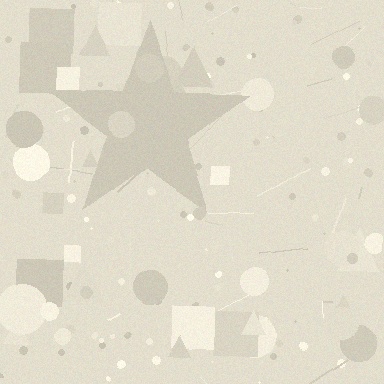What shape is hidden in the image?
A star is hidden in the image.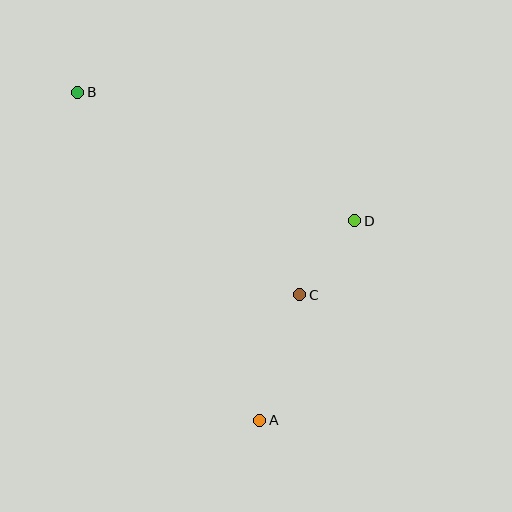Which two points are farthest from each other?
Points A and B are farthest from each other.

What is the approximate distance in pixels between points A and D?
The distance between A and D is approximately 220 pixels.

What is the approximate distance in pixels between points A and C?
The distance between A and C is approximately 132 pixels.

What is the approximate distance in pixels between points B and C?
The distance between B and C is approximately 300 pixels.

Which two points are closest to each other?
Points C and D are closest to each other.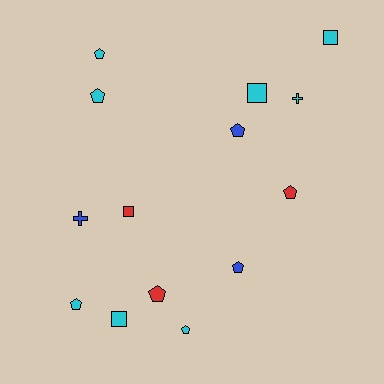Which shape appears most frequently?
Pentagon, with 8 objects.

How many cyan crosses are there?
There is 1 cyan cross.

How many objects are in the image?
There are 14 objects.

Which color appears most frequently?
Cyan, with 8 objects.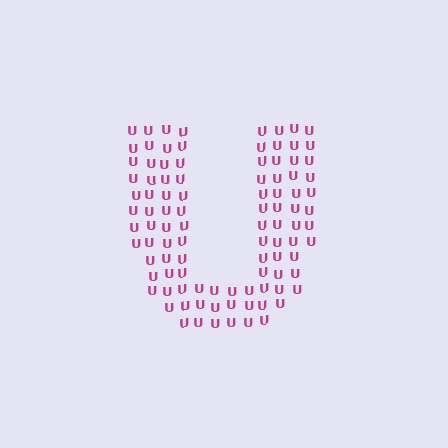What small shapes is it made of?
It is made of small letter U's.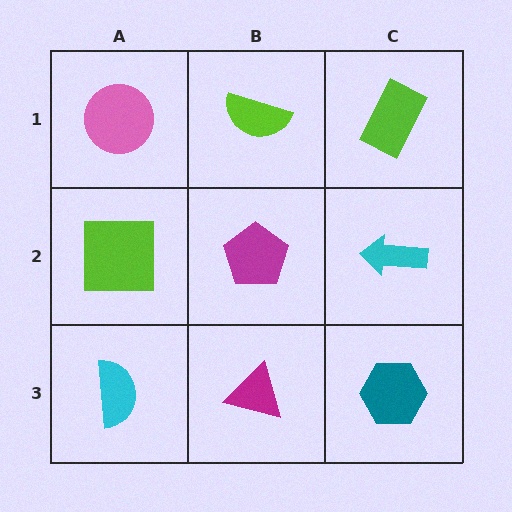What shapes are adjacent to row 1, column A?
A lime square (row 2, column A), a lime semicircle (row 1, column B).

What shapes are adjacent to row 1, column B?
A magenta pentagon (row 2, column B), a pink circle (row 1, column A), a lime rectangle (row 1, column C).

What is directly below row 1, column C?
A cyan arrow.